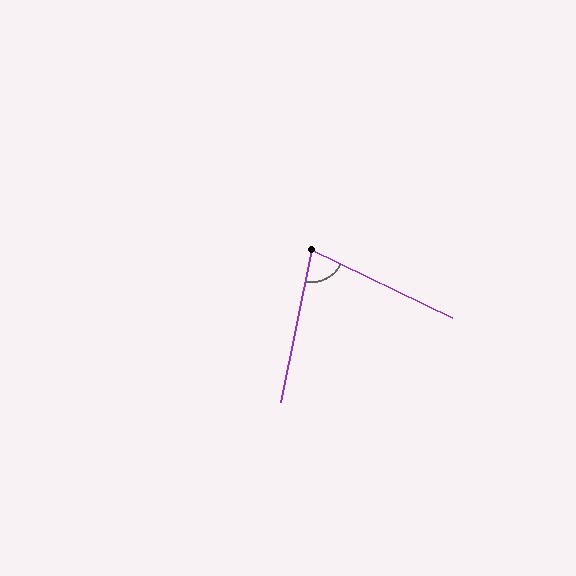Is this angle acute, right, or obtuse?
It is acute.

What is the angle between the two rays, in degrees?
Approximately 76 degrees.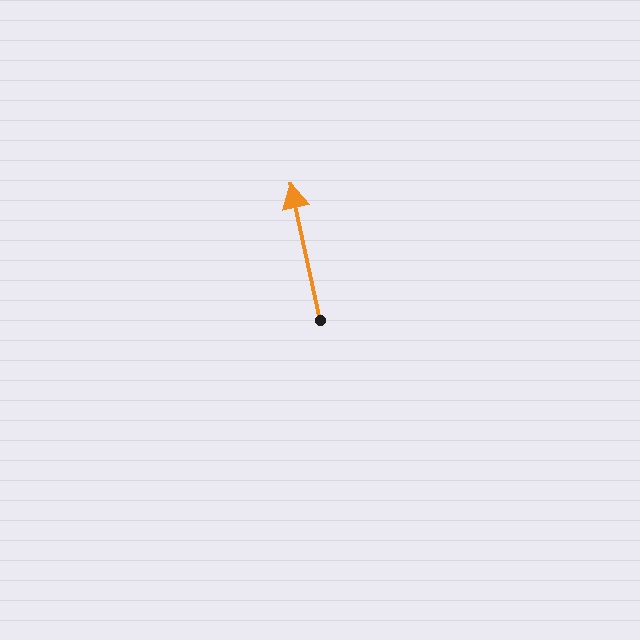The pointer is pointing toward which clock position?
Roughly 12 o'clock.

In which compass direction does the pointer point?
North.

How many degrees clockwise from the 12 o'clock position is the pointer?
Approximately 348 degrees.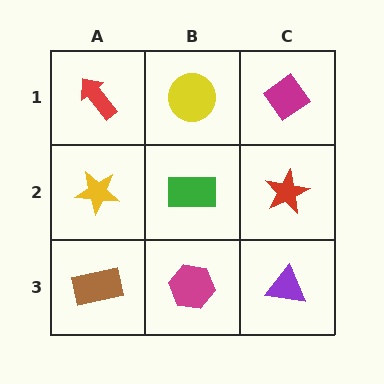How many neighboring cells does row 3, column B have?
3.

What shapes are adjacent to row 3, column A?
A yellow star (row 2, column A), a magenta hexagon (row 3, column B).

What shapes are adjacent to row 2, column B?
A yellow circle (row 1, column B), a magenta hexagon (row 3, column B), a yellow star (row 2, column A), a red star (row 2, column C).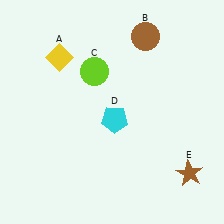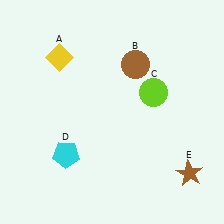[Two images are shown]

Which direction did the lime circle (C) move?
The lime circle (C) moved right.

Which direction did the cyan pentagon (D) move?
The cyan pentagon (D) moved left.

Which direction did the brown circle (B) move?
The brown circle (B) moved down.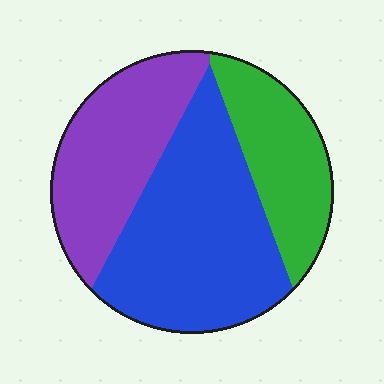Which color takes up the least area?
Green, at roughly 25%.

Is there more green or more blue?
Blue.